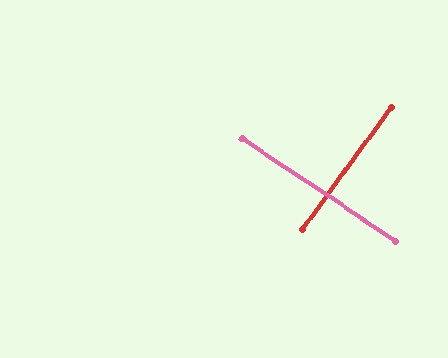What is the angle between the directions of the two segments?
Approximately 88 degrees.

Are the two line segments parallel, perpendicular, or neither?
Perpendicular — they meet at approximately 88°.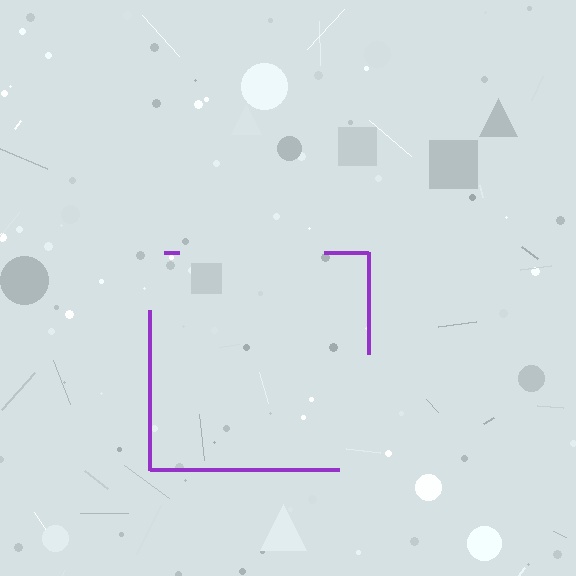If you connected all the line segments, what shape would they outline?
They would outline a square.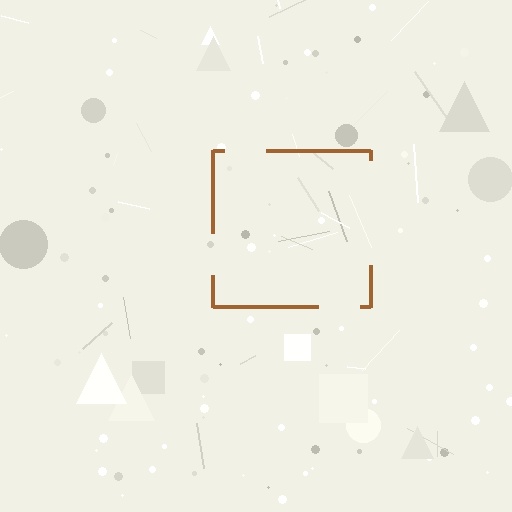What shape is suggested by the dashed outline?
The dashed outline suggests a square.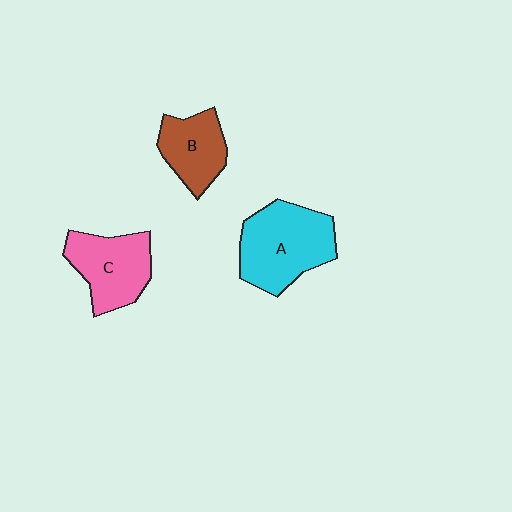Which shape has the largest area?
Shape A (cyan).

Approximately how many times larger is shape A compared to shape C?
Approximately 1.3 times.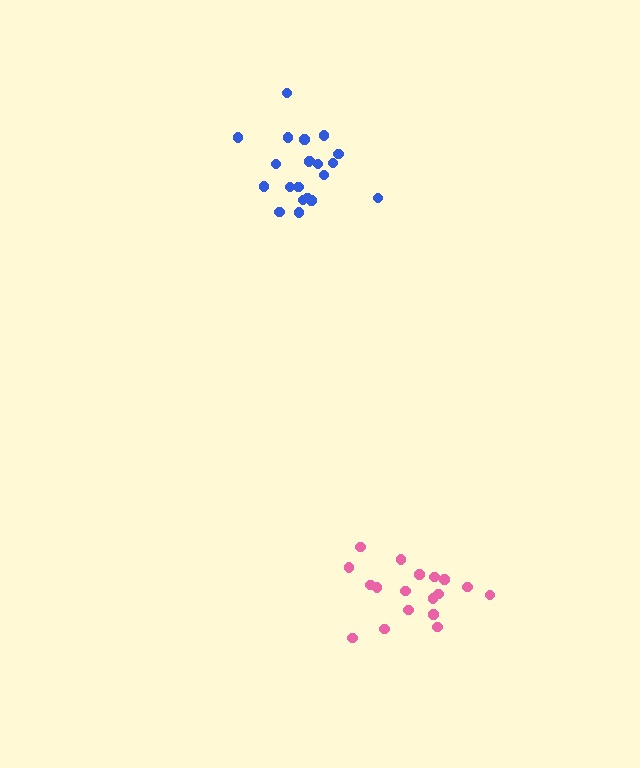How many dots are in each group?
Group 1: 18 dots, Group 2: 21 dots (39 total).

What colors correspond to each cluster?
The clusters are colored: pink, blue.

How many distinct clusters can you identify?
There are 2 distinct clusters.